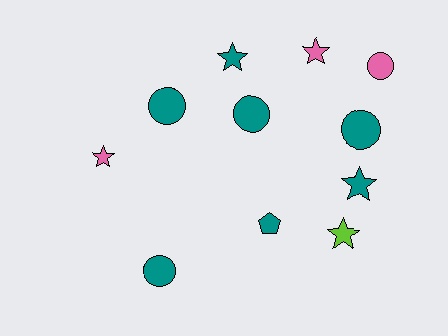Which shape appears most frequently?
Circle, with 5 objects.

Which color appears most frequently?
Teal, with 7 objects.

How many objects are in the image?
There are 11 objects.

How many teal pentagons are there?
There is 1 teal pentagon.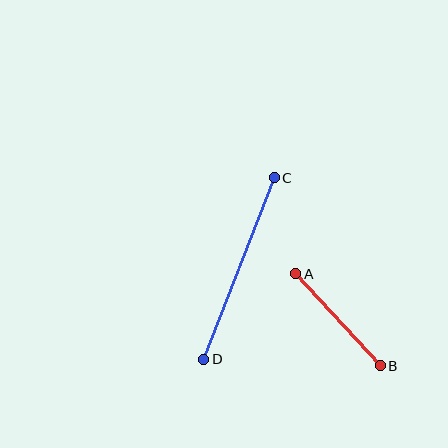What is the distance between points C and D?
The distance is approximately 195 pixels.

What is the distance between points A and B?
The distance is approximately 125 pixels.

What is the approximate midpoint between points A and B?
The midpoint is at approximately (338, 320) pixels.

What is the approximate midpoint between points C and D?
The midpoint is at approximately (239, 269) pixels.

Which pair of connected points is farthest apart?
Points C and D are farthest apart.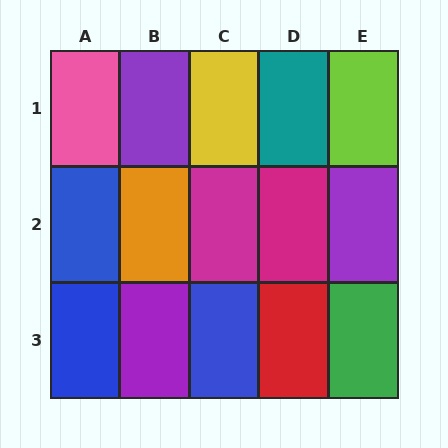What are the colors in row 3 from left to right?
Blue, purple, blue, red, green.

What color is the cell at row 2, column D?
Magenta.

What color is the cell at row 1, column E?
Lime.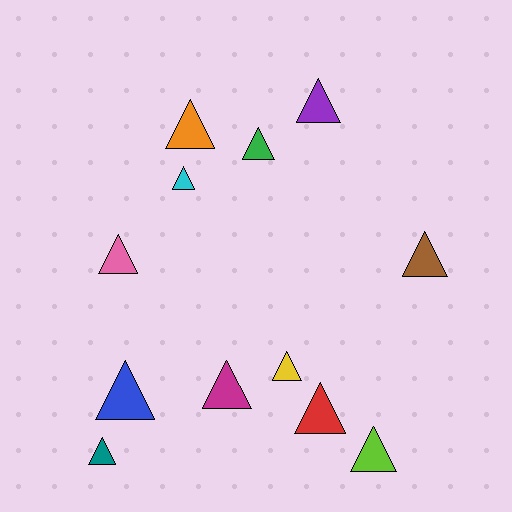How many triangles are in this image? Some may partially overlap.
There are 12 triangles.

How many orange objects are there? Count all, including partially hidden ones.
There is 1 orange object.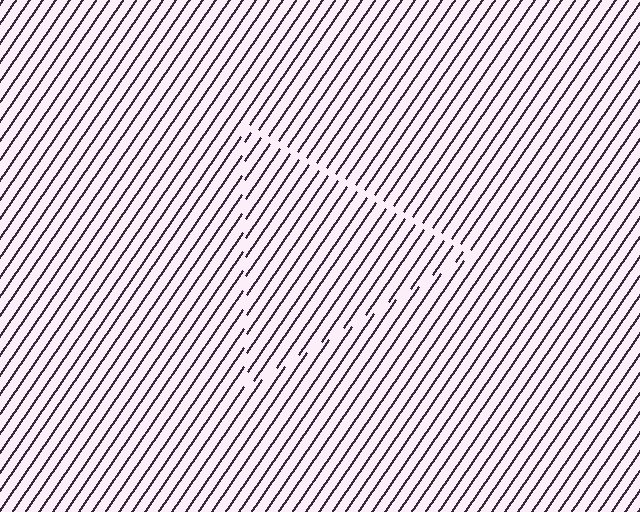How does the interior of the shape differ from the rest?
The interior of the shape contains the same grating, shifted by half a period — the contour is defined by the phase discontinuity where line-ends from the inner and outer gratings abut.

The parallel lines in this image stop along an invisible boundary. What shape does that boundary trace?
An illusory triangle. The interior of the shape contains the same grating, shifted by half a period — the contour is defined by the phase discontinuity where line-ends from the inner and outer gratings abut.